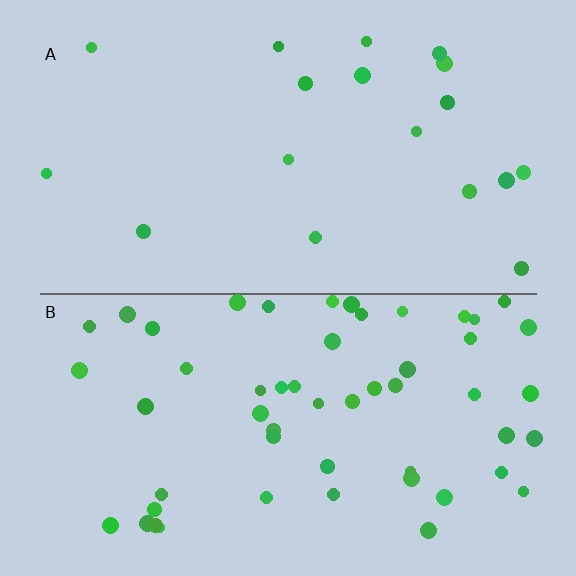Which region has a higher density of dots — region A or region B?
B (the bottom).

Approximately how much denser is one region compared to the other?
Approximately 2.9× — region B over region A.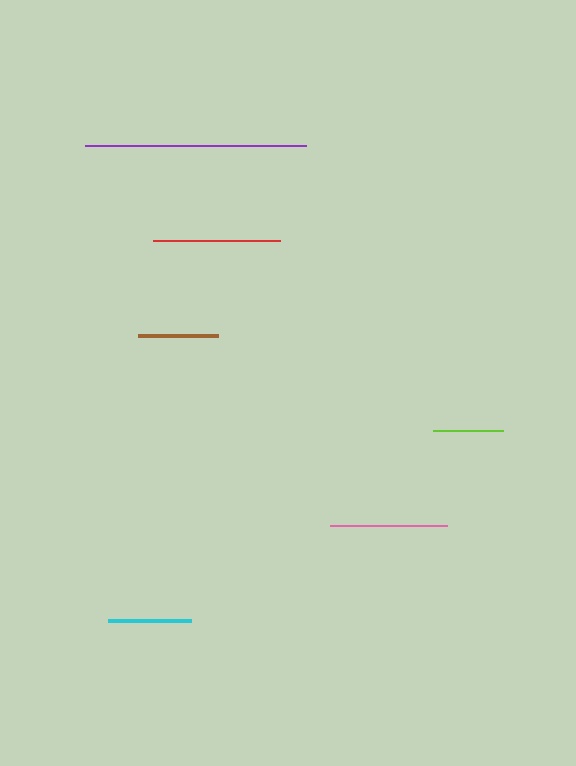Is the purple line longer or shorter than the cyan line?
The purple line is longer than the cyan line.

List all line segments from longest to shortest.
From longest to shortest: purple, red, pink, cyan, brown, lime.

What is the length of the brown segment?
The brown segment is approximately 79 pixels long.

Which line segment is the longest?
The purple line is the longest at approximately 221 pixels.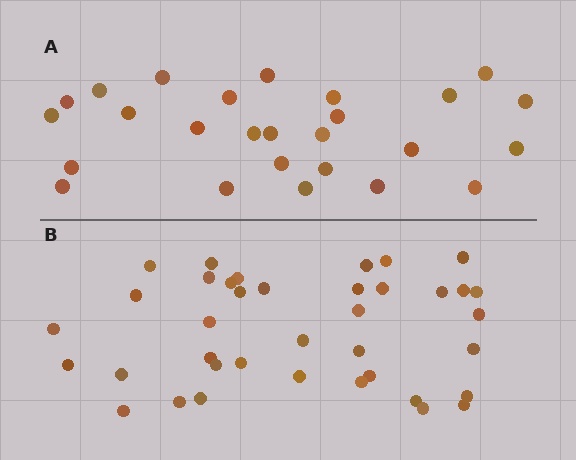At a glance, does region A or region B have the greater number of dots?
Region B (the bottom region) has more dots.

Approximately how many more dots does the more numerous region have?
Region B has roughly 12 or so more dots than region A.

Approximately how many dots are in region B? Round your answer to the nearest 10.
About 40 dots. (The exact count is 38, which rounds to 40.)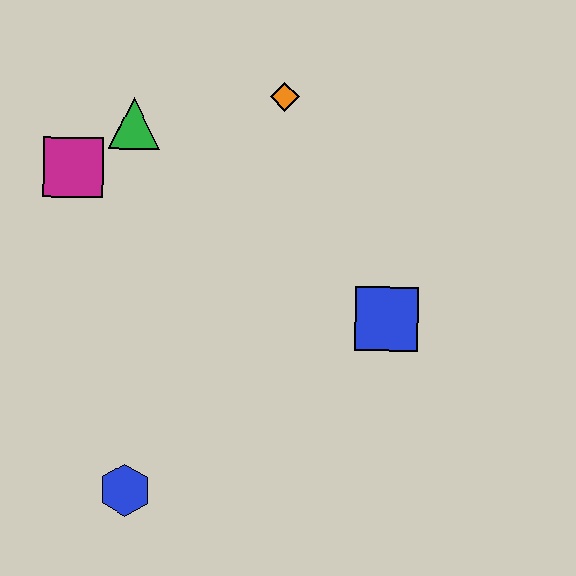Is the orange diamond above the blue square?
Yes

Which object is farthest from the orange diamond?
The blue hexagon is farthest from the orange diamond.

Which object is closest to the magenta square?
The green triangle is closest to the magenta square.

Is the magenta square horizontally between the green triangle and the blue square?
No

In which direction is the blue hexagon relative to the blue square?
The blue hexagon is to the left of the blue square.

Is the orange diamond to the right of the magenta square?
Yes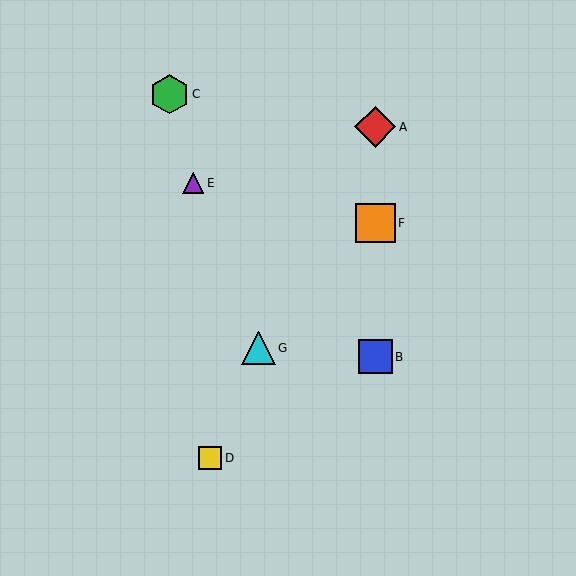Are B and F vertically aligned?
Yes, both are at x≈375.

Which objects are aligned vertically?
Objects A, B, F are aligned vertically.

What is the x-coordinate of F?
Object F is at x≈375.